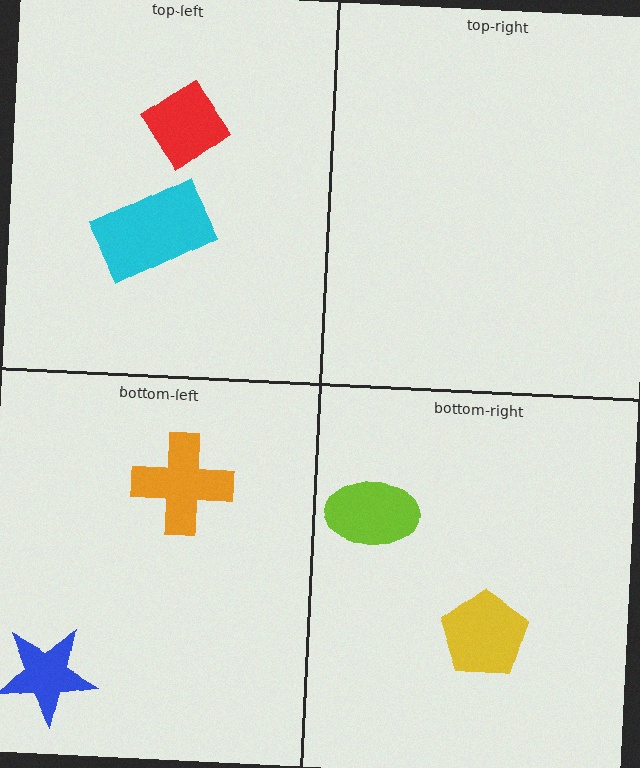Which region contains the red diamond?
The top-left region.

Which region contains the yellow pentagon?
The bottom-right region.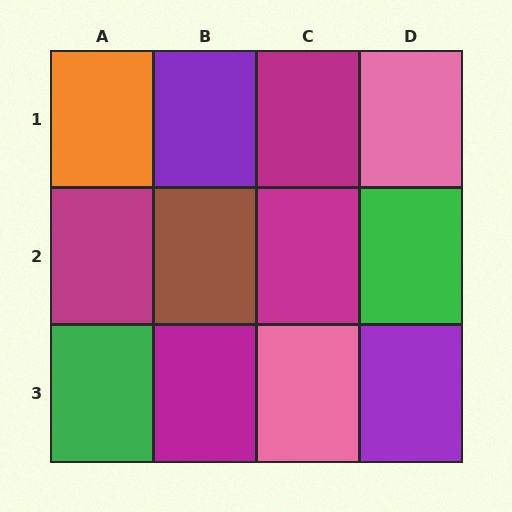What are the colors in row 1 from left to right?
Orange, purple, magenta, pink.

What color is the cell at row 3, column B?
Magenta.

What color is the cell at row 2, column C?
Magenta.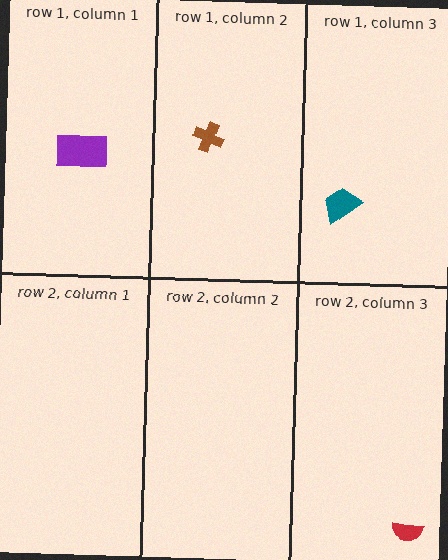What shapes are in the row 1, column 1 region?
The purple rectangle.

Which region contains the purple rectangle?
The row 1, column 1 region.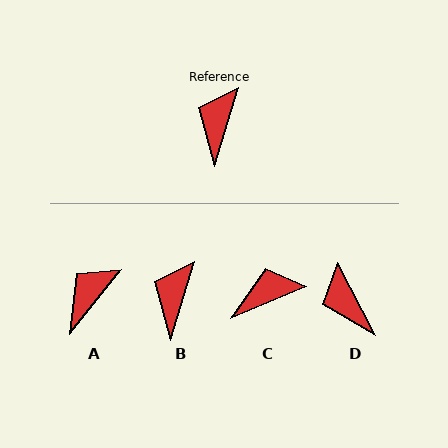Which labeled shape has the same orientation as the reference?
B.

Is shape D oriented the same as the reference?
No, it is off by about 44 degrees.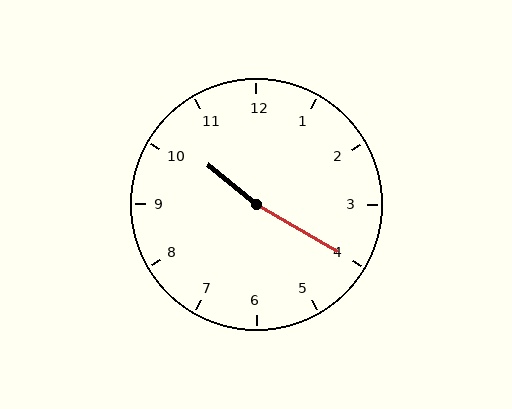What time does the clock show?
10:20.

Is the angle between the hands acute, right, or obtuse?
It is obtuse.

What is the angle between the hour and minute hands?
Approximately 170 degrees.